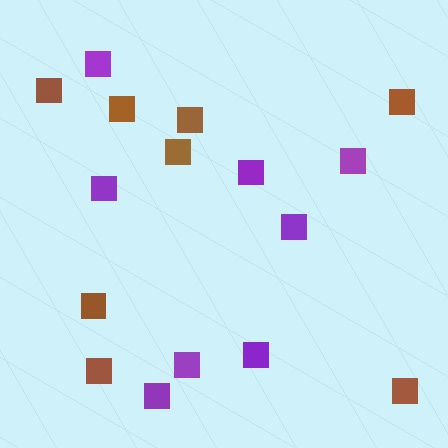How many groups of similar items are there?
There are 2 groups: one group of brown squares (8) and one group of purple squares (8).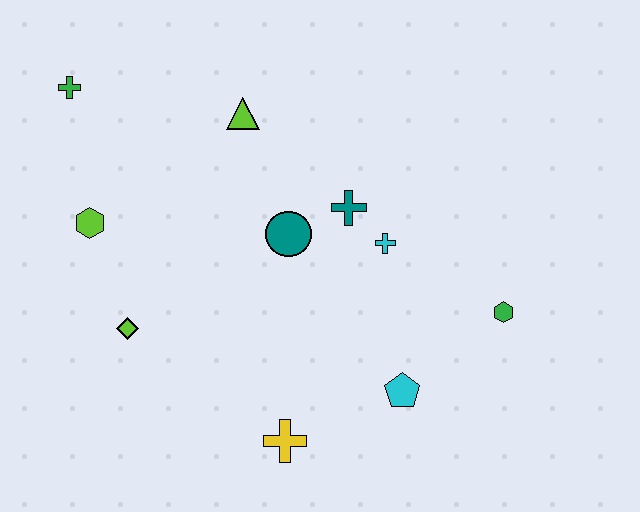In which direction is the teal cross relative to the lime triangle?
The teal cross is to the right of the lime triangle.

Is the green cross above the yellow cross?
Yes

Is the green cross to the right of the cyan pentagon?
No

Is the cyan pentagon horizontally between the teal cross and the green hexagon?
Yes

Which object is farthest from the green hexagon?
The green cross is farthest from the green hexagon.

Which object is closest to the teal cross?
The cyan cross is closest to the teal cross.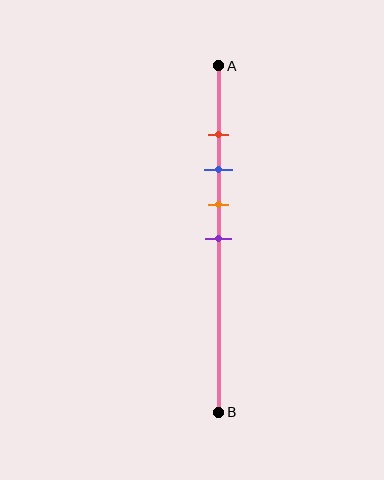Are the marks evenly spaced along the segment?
Yes, the marks are approximately evenly spaced.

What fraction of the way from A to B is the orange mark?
The orange mark is approximately 40% (0.4) of the way from A to B.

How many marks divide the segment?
There are 4 marks dividing the segment.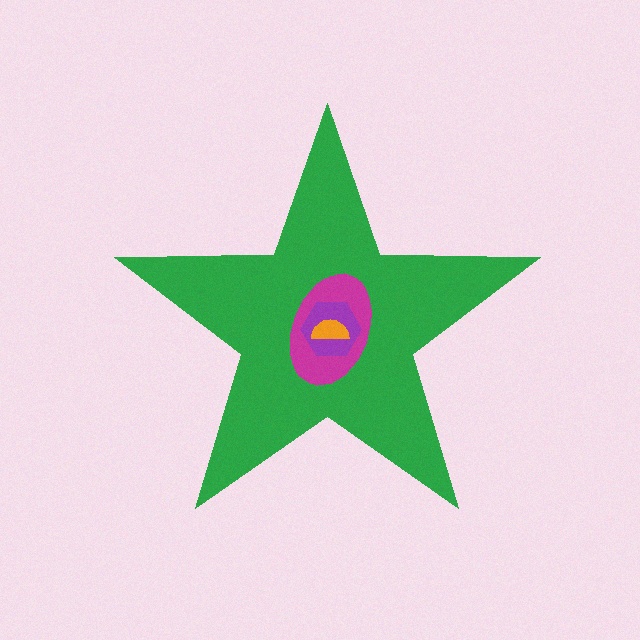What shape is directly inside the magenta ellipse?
The purple hexagon.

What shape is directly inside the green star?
The magenta ellipse.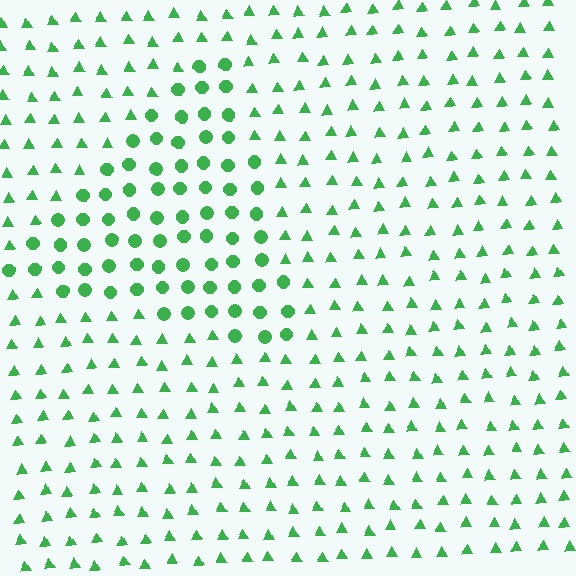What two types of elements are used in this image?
The image uses circles inside the triangle region and triangles outside it.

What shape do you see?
I see a triangle.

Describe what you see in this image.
The image is filled with small green elements arranged in a uniform grid. A triangle-shaped region contains circles, while the surrounding area contains triangles. The boundary is defined purely by the change in element shape.